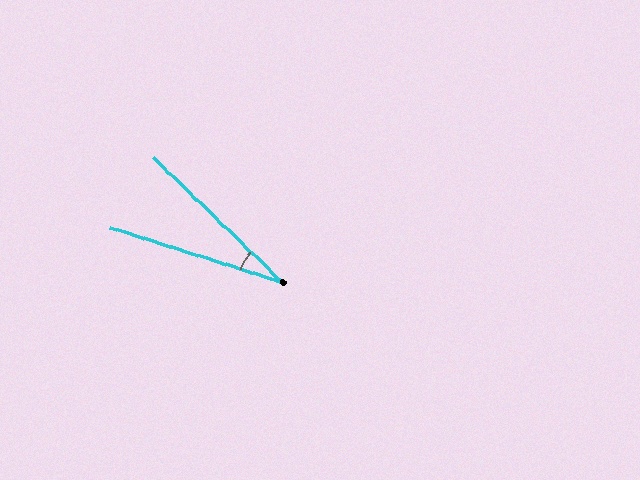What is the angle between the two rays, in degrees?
Approximately 26 degrees.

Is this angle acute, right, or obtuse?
It is acute.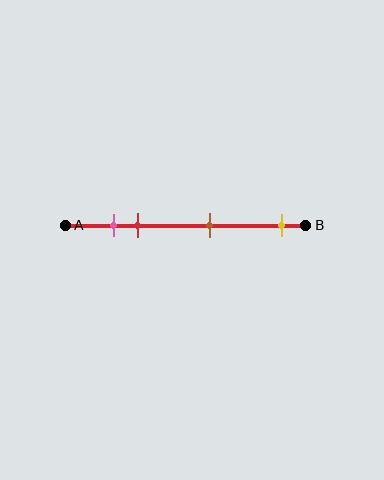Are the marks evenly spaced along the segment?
No, the marks are not evenly spaced.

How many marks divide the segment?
There are 4 marks dividing the segment.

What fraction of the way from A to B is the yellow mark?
The yellow mark is approximately 90% (0.9) of the way from A to B.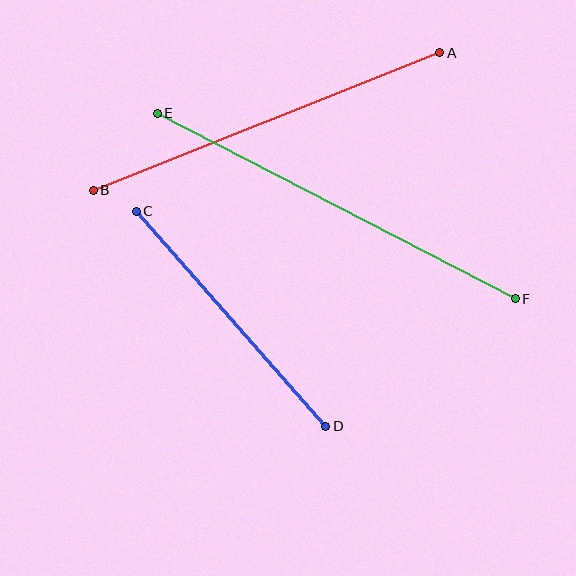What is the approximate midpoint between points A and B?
The midpoint is at approximately (267, 121) pixels.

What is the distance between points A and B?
The distance is approximately 373 pixels.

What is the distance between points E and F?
The distance is approximately 403 pixels.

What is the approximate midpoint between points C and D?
The midpoint is at approximately (231, 319) pixels.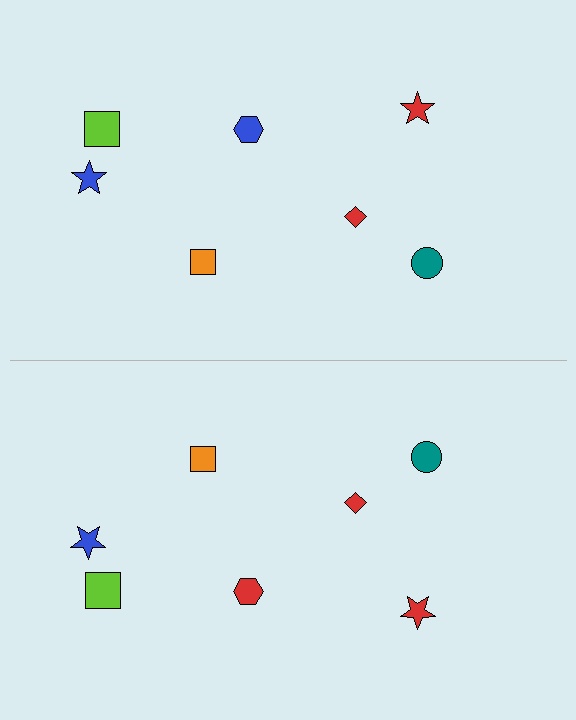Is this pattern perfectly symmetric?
No, the pattern is not perfectly symmetric. The red hexagon on the bottom side breaks the symmetry — its mirror counterpart is blue.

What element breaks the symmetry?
The red hexagon on the bottom side breaks the symmetry — its mirror counterpart is blue.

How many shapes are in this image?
There are 14 shapes in this image.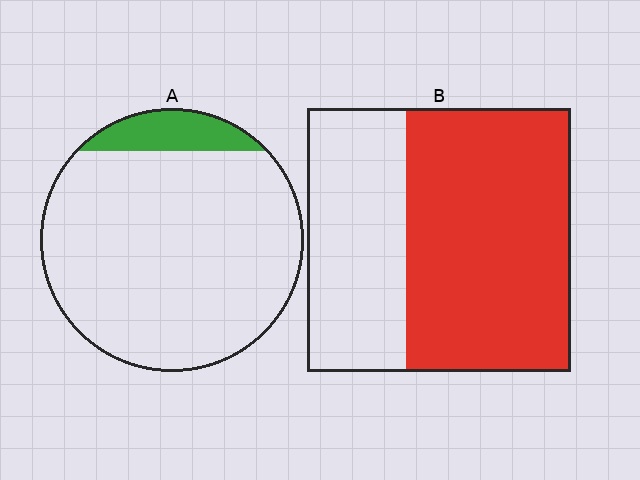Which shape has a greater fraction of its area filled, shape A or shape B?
Shape B.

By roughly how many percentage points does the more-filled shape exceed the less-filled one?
By roughly 50 percentage points (B over A).